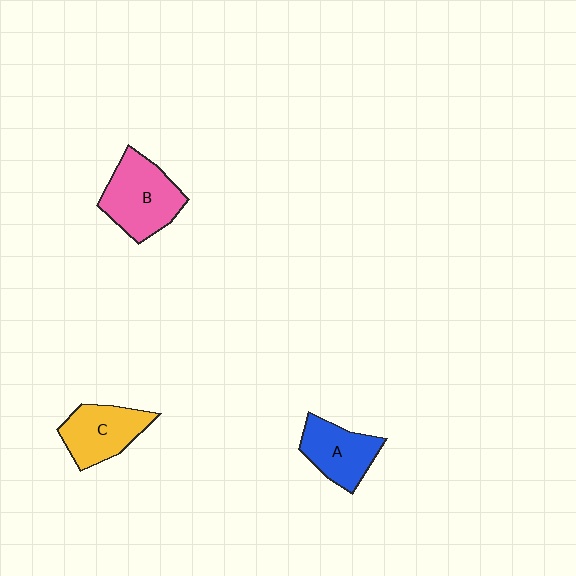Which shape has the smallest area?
Shape A (blue).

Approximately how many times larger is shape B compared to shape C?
Approximately 1.2 times.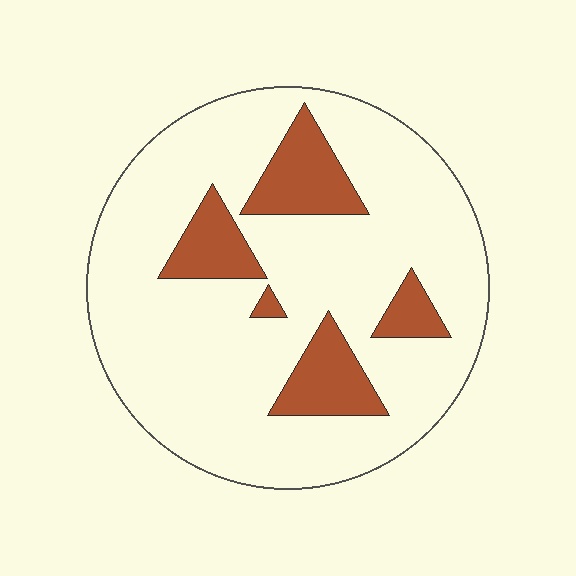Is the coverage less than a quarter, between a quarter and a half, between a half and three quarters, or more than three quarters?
Less than a quarter.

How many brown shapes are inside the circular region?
5.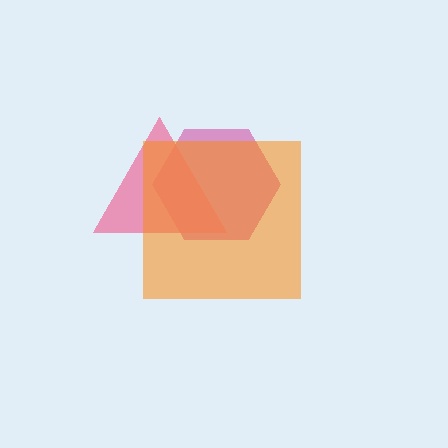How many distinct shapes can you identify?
There are 3 distinct shapes: a magenta hexagon, a pink triangle, an orange square.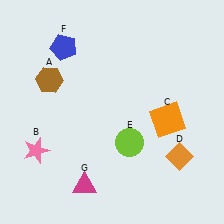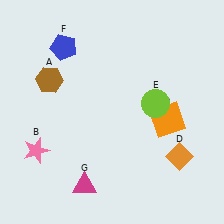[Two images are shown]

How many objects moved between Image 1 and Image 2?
1 object moved between the two images.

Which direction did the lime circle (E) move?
The lime circle (E) moved up.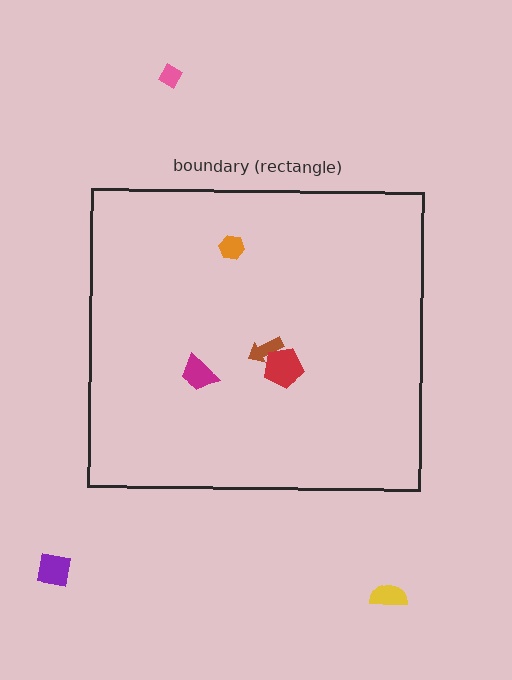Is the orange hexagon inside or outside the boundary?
Inside.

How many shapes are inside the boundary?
4 inside, 3 outside.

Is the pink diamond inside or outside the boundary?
Outside.